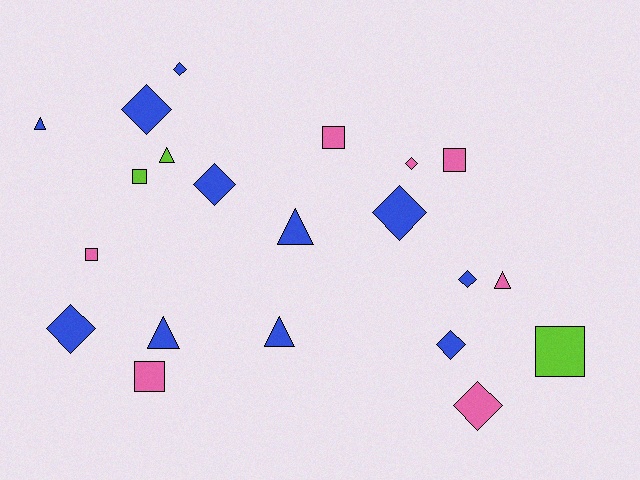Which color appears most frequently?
Blue, with 11 objects.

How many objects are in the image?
There are 21 objects.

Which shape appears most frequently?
Diamond, with 9 objects.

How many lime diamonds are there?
There are no lime diamonds.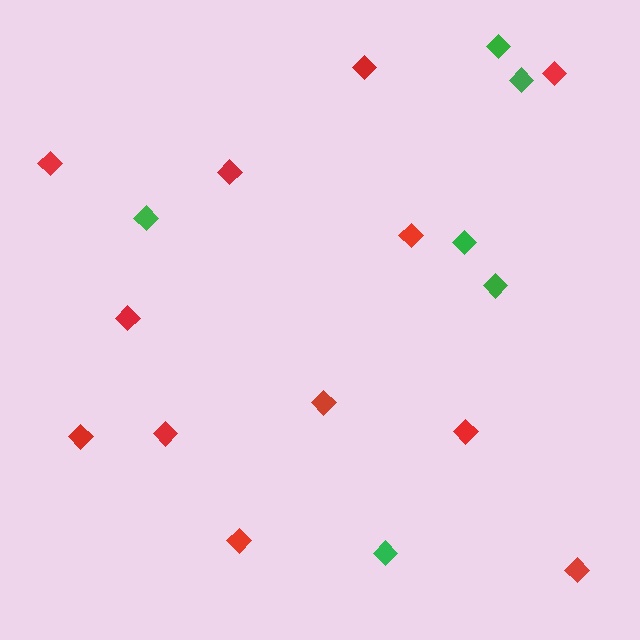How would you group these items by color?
There are 2 groups: one group of green diamonds (6) and one group of red diamonds (12).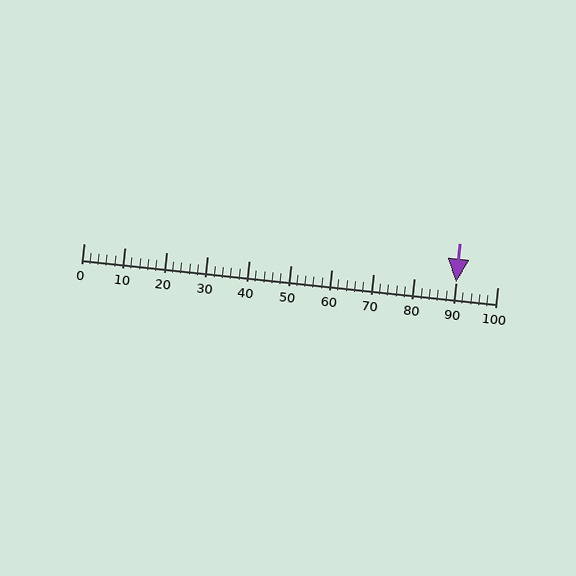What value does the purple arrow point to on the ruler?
The purple arrow points to approximately 90.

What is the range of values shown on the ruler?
The ruler shows values from 0 to 100.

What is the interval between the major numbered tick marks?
The major tick marks are spaced 10 units apart.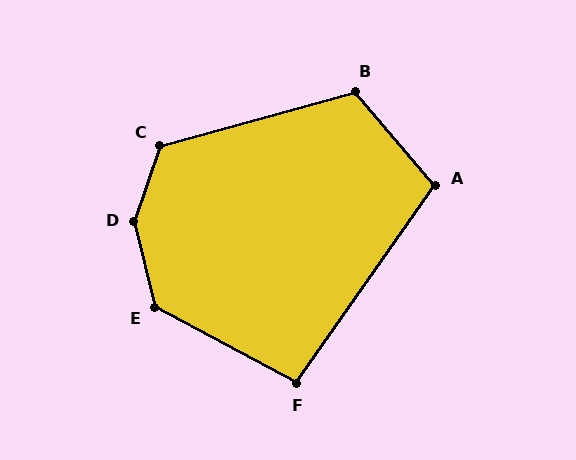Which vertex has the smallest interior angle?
F, at approximately 97 degrees.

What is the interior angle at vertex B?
Approximately 115 degrees (obtuse).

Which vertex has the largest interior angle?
D, at approximately 148 degrees.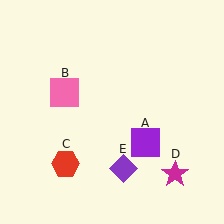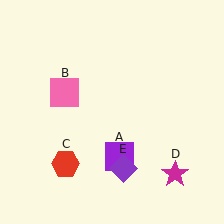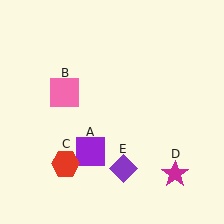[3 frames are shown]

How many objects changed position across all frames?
1 object changed position: purple square (object A).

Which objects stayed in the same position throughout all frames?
Pink square (object B) and red hexagon (object C) and magenta star (object D) and purple diamond (object E) remained stationary.